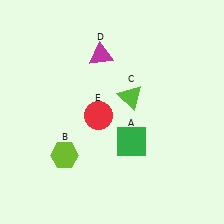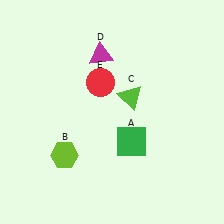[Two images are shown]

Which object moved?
The red circle (E) moved up.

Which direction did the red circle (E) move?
The red circle (E) moved up.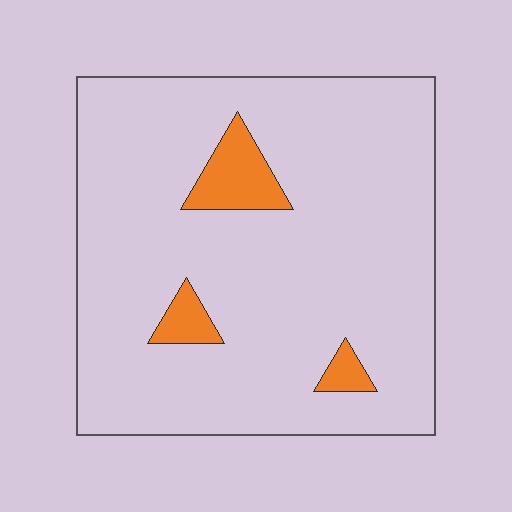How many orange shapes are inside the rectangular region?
3.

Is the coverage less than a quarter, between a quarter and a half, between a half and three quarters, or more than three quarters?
Less than a quarter.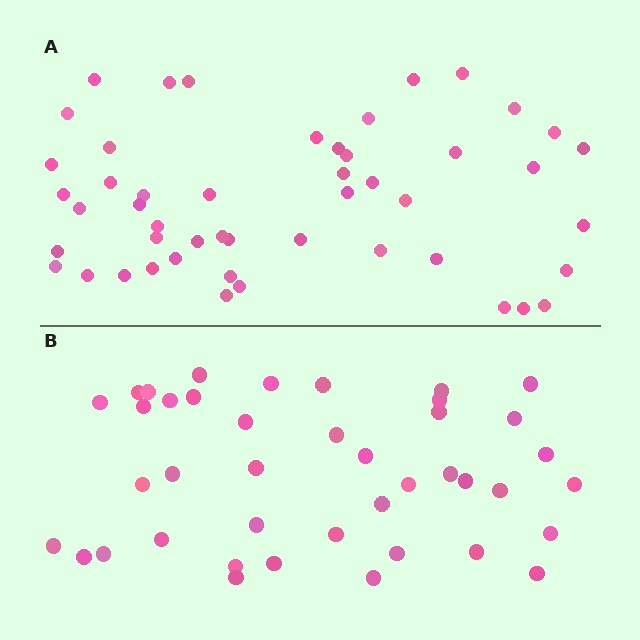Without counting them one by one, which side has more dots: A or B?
Region A (the top region) has more dots.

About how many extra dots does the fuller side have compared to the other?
Region A has roughly 8 or so more dots than region B.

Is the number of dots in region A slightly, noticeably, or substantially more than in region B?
Region A has only slightly more — the two regions are fairly close. The ratio is roughly 1.2 to 1.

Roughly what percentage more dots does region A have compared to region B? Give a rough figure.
About 20% more.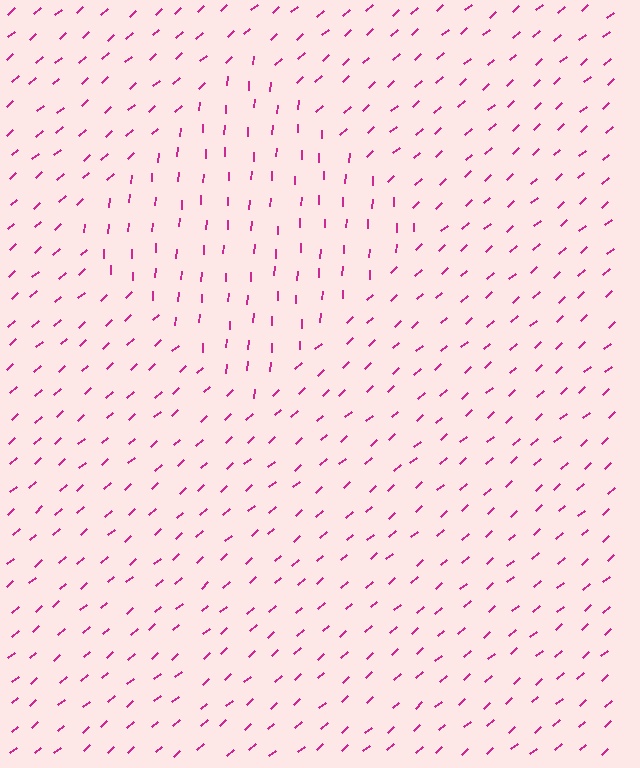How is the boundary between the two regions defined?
The boundary is defined purely by a change in line orientation (approximately 45 degrees difference). All lines are the same color and thickness.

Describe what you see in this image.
The image is filled with small magenta line segments. A diamond region in the image has lines oriented differently from the surrounding lines, creating a visible texture boundary.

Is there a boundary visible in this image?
Yes, there is a texture boundary formed by a change in line orientation.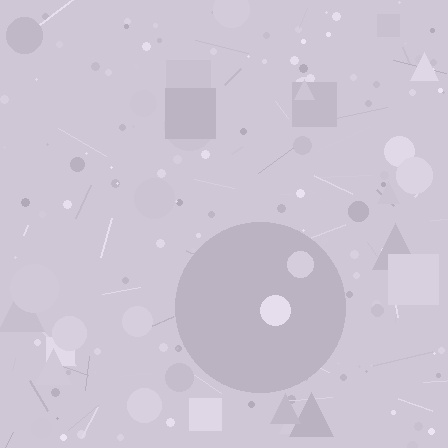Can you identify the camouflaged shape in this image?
The camouflaged shape is a circle.